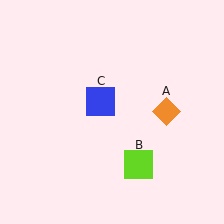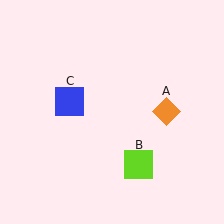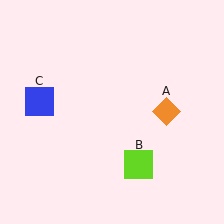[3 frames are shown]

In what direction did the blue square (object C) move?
The blue square (object C) moved left.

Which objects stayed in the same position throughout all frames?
Orange diamond (object A) and lime square (object B) remained stationary.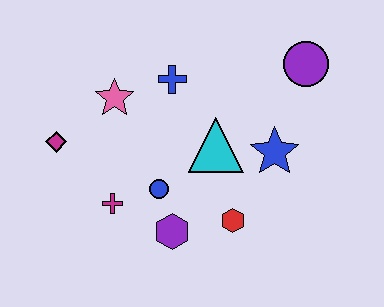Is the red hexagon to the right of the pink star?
Yes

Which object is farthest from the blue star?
The magenta diamond is farthest from the blue star.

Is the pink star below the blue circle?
No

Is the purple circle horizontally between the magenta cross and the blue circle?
No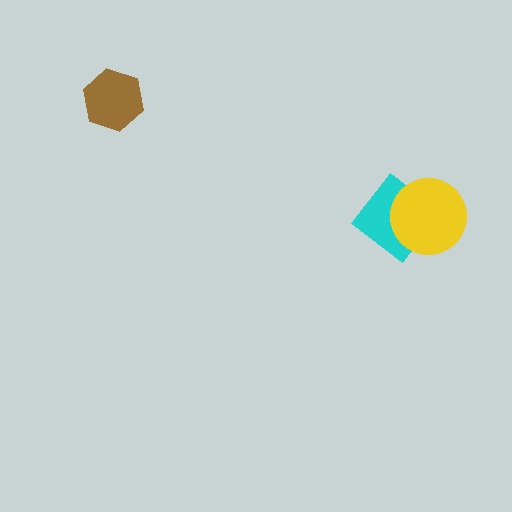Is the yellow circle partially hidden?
No, no other shape covers it.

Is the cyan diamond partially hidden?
Yes, it is partially covered by another shape.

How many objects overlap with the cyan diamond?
1 object overlaps with the cyan diamond.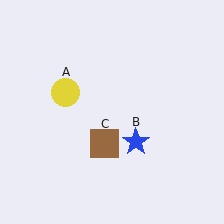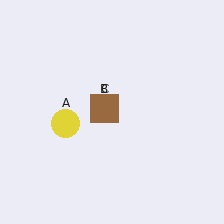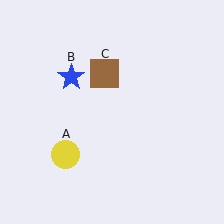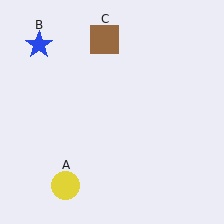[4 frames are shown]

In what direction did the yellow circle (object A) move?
The yellow circle (object A) moved down.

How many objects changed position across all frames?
3 objects changed position: yellow circle (object A), blue star (object B), brown square (object C).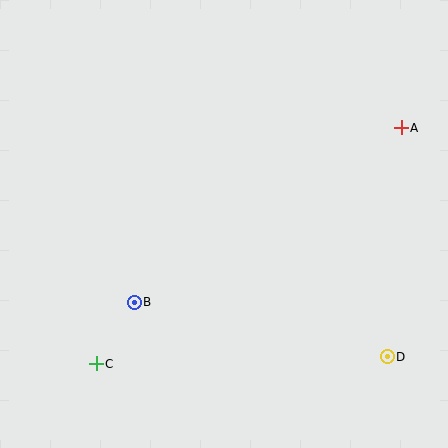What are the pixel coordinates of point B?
Point B is at (134, 302).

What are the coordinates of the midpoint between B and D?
The midpoint between B and D is at (261, 329).